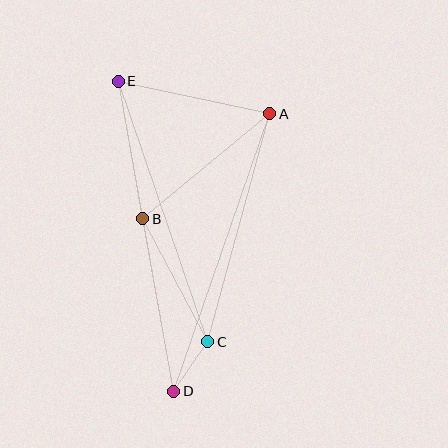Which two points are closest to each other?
Points C and D are closest to each other.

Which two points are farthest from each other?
Points D and E are farthest from each other.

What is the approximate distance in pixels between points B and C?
The distance between B and C is approximately 139 pixels.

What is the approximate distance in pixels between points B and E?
The distance between B and E is approximately 139 pixels.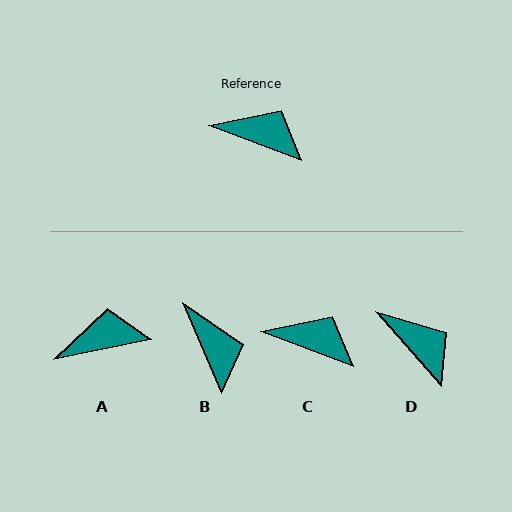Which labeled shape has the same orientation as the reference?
C.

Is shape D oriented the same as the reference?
No, it is off by about 28 degrees.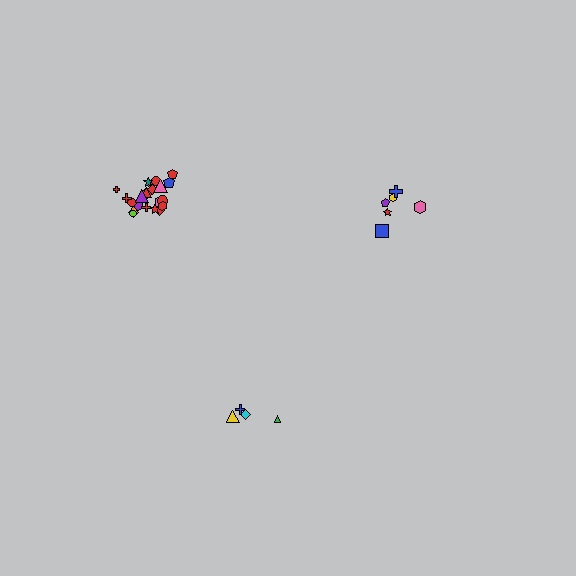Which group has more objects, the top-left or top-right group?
The top-left group.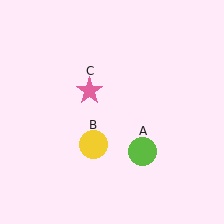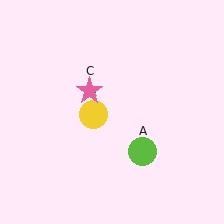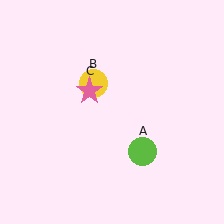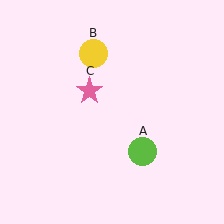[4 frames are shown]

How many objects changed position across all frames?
1 object changed position: yellow circle (object B).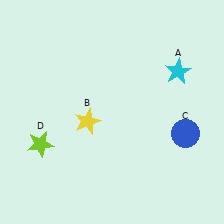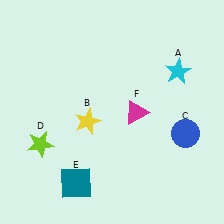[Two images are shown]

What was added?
A teal square (E), a magenta triangle (F) were added in Image 2.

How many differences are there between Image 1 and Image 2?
There are 2 differences between the two images.